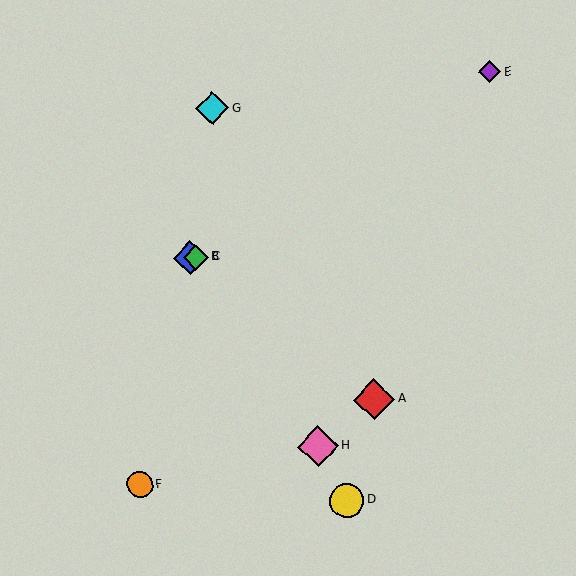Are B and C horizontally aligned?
Yes, both are at y≈258.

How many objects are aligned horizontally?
2 objects (B, C) are aligned horizontally.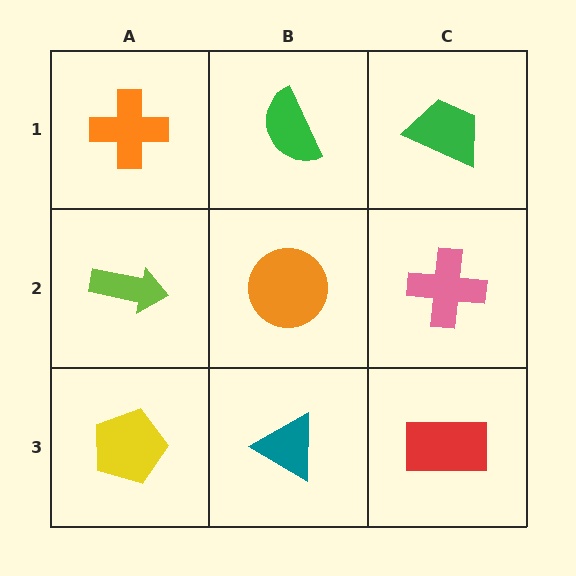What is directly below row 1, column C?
A pink cross.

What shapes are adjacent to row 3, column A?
A lime arrow (row 2, column A), a teal triangle (row 3, column B).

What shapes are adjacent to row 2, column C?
A green trapezoid (row 1, column C), a red rectangle (row 3, column C), an orange circle (row 2, column B).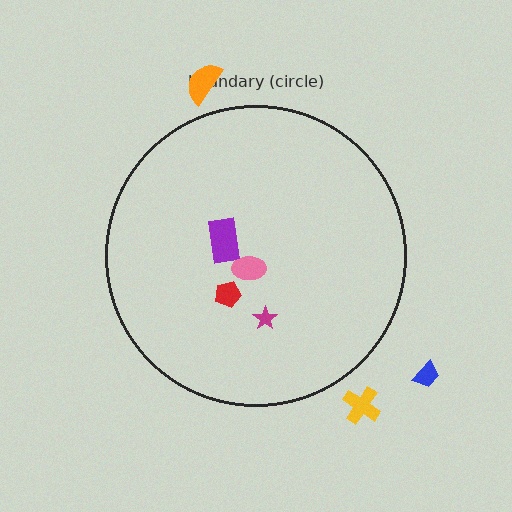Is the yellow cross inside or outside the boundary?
Outside.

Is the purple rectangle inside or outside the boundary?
Inside.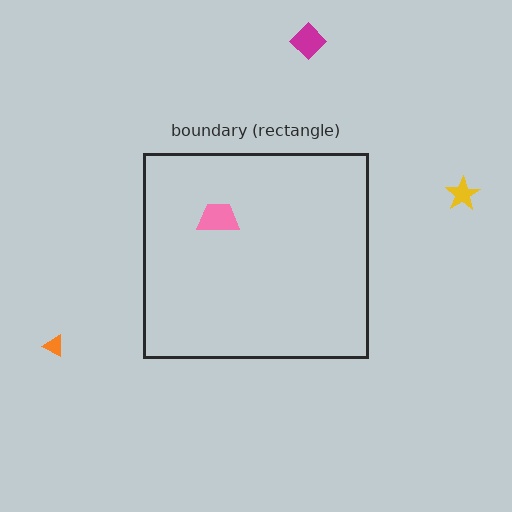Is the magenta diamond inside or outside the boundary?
Outside.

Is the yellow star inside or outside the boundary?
Outside.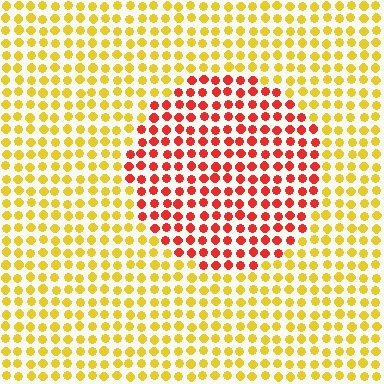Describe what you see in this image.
The image is filled with small yellow elements in a uniform arrangement. A circle-shaped region is visible where the elements are tinted to a slightly different hue, forming a subtle color boundary.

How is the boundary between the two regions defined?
The boundary is defined purely by a slight shift in hue (about 52 degrees). Spacing, size, and orientation are identical on both sides.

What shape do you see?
I see a circle.